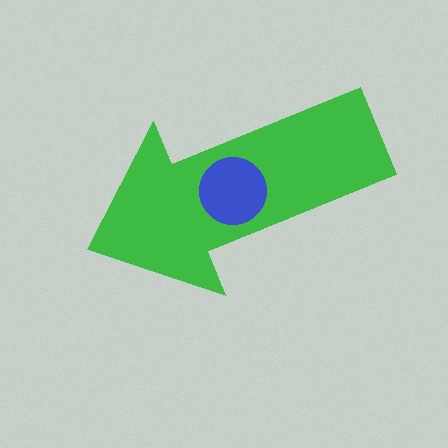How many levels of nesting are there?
2.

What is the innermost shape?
The blue circle.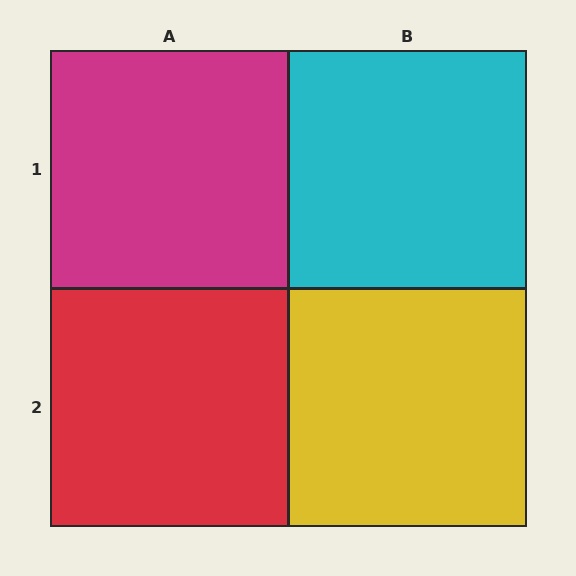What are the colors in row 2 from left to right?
Red, yellow.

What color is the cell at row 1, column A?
Magenta.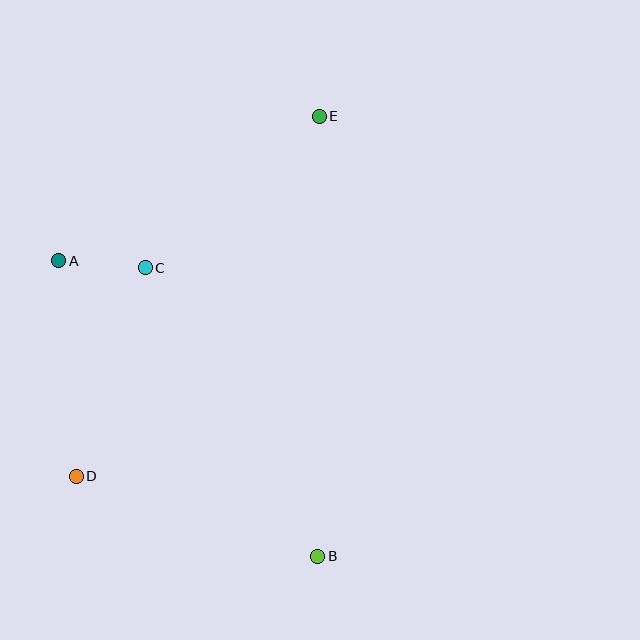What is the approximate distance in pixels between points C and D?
The distance between C and D is approximately 219 pixels.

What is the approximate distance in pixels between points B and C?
The distance between B and C is approximately 336 pixels.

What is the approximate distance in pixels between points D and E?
The distance between D and E is approximately 434 pixels.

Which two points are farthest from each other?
Points B and E are farthest from each other.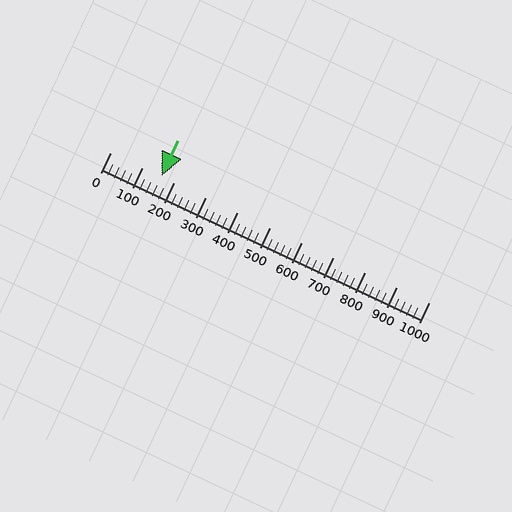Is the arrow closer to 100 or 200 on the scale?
The arrow is closer to 200.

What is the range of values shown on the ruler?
The ruler shows values from 0 to 1000.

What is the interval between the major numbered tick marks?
The major tick marks are spaced 100 units apart.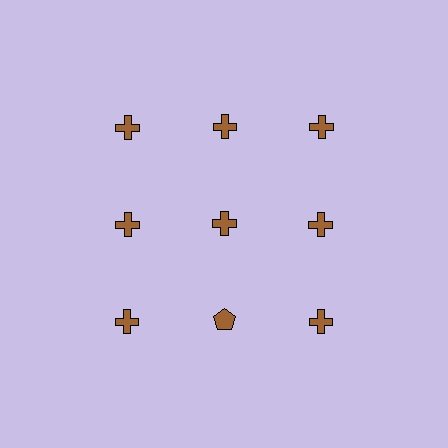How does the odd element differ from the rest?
It has a different shape: pentagon instead of cross.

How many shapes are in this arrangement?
There are 9 shapes arranged in a grid pattern.